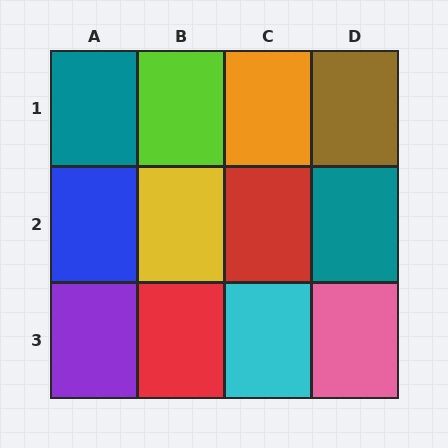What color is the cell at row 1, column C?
Orange.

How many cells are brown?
1 cell is brown.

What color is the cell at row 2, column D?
Teal.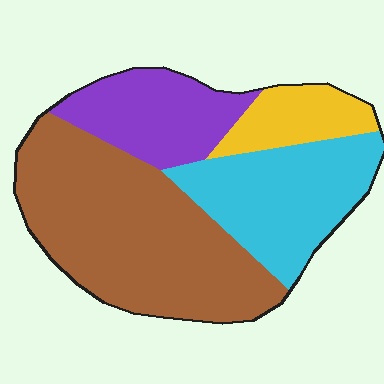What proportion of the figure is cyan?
Cyan takes up about one quarter (1/4) of the figure.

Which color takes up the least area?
Yellow, at roughly 10%.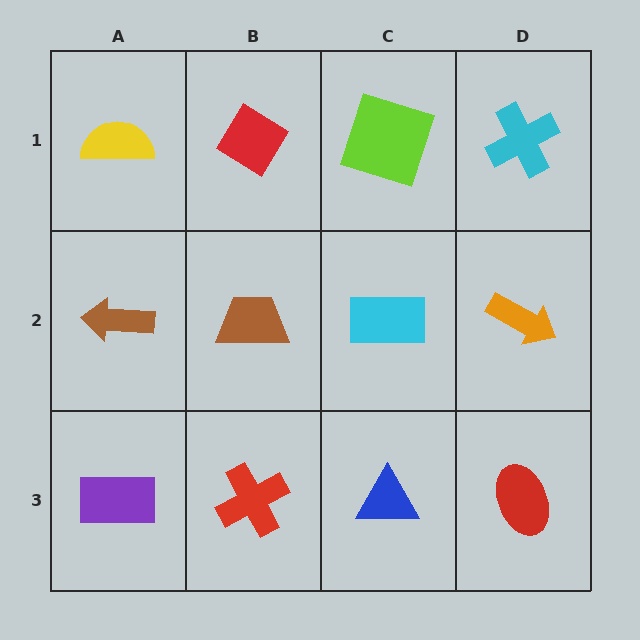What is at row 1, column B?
A red diamond.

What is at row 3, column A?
A purple rectangle.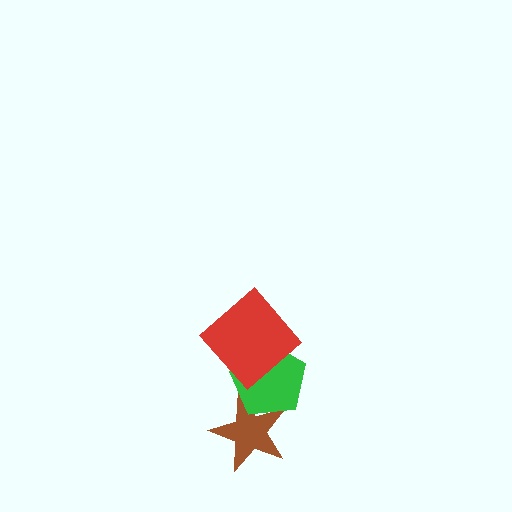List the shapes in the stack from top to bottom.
From top to bottom: the red diamond, the green pentagon, the brown star.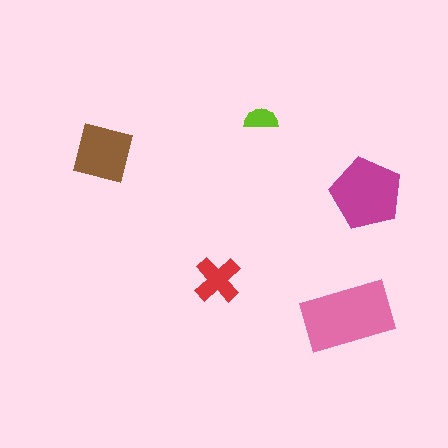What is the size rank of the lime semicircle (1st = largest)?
5th.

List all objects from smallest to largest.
The lime semicircle, the red cross, the brown square, the magenta pentagon, the pink rectangle.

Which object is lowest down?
The pink rectangle is bottommost.